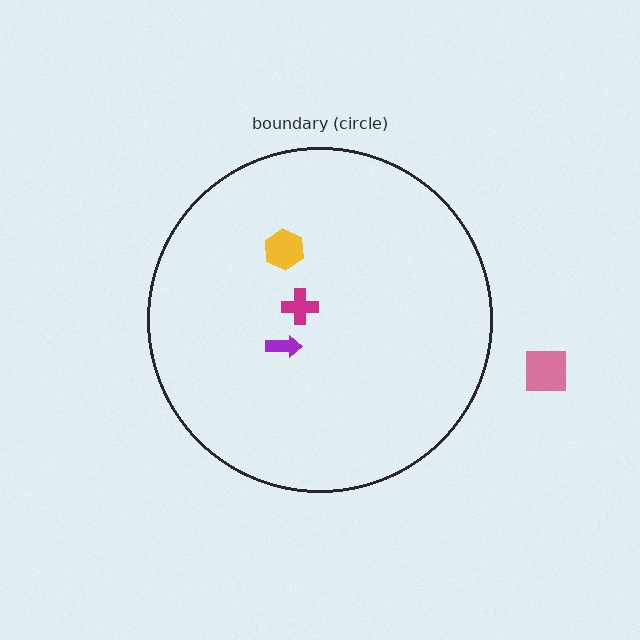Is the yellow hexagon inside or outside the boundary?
Inside.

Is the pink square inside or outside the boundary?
Outside.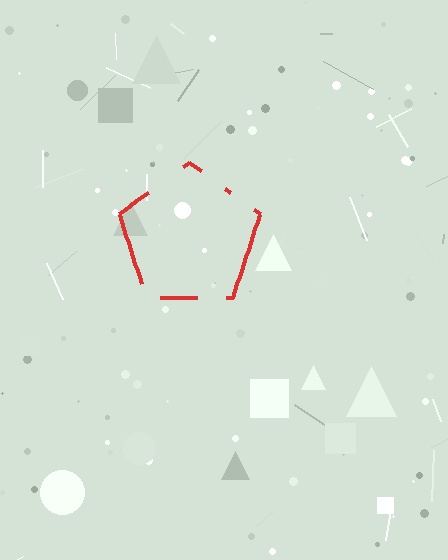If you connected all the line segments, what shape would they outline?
They would outline a pentagon.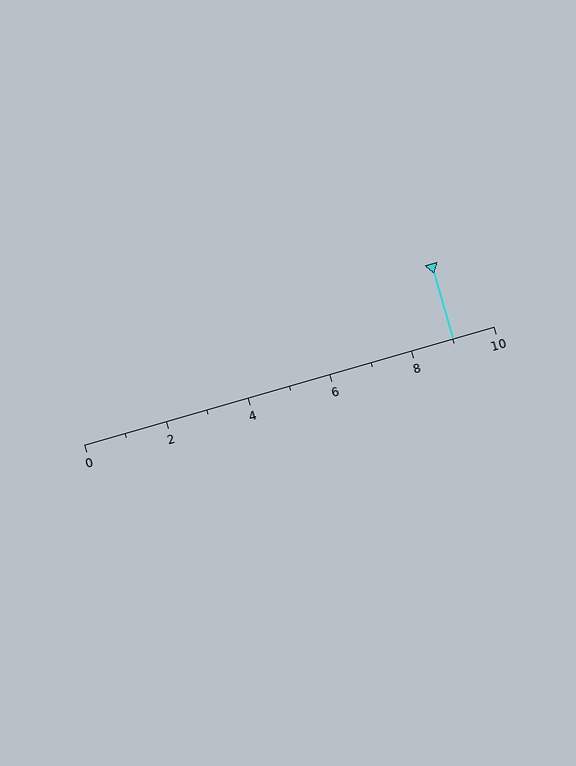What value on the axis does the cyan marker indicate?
The marker indicates approximately 9.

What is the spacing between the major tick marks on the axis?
The major ticks are spaced 2 apart.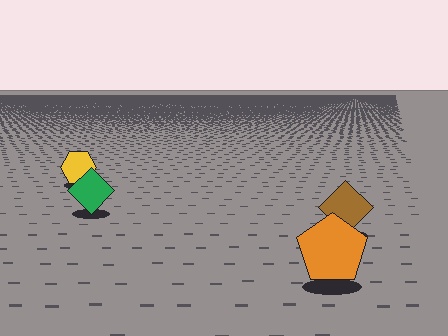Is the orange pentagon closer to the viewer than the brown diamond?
Yes. The orange pentagon is closer — you can tell from the texture gradient: the ground texture is coarser near it.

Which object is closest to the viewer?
The orange pentagon is closest. The texture marks near it are larger and more spread out.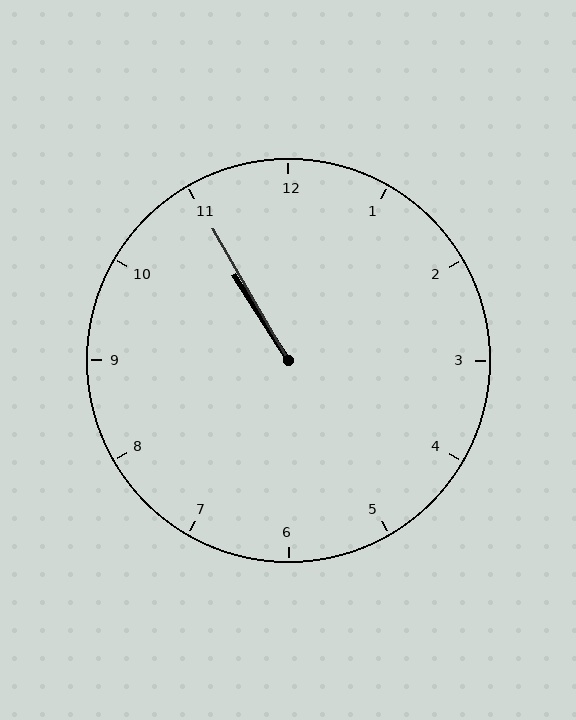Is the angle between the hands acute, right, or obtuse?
It is acute.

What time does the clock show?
10:55.